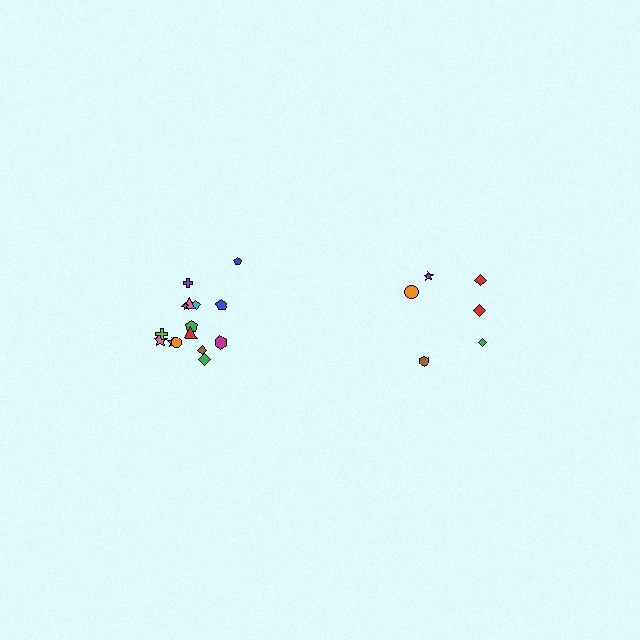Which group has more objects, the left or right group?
The left group.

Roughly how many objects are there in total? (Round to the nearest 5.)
Roughly 20 objects in total.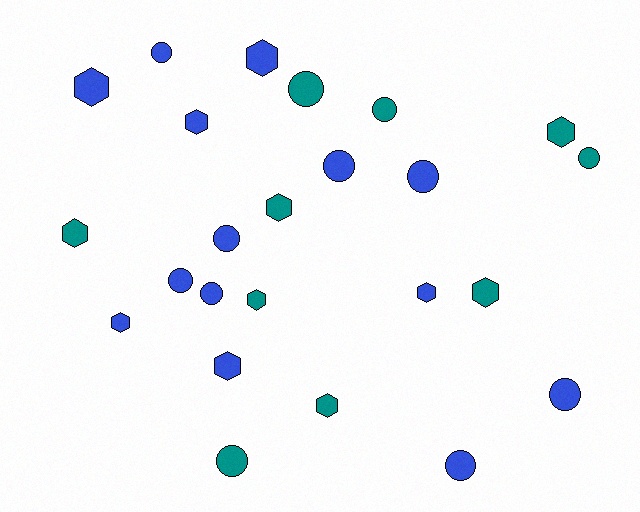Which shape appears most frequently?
Hexagon, with 12 objects.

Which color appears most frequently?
Blue, with 14 objects.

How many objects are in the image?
There are 24 objects.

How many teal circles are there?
There are 4 teal circles.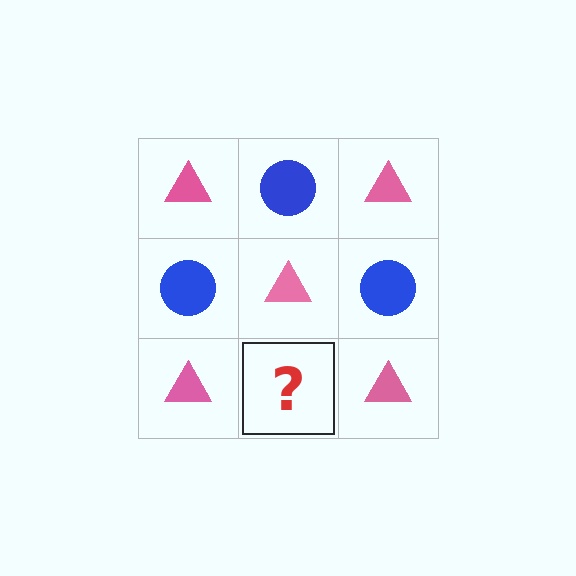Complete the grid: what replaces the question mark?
The question mark should be replaced with a blue circle.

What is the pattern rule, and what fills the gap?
The rule is that it alternates pink triangle and blue circle in a checkerboard pattern. The gap should be filled with a blue circle.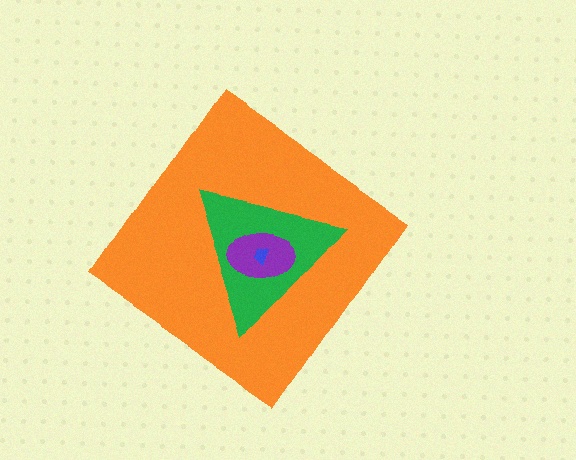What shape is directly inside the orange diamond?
The green triangle.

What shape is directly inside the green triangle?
The purple ellipse.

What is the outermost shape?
The orange diamond.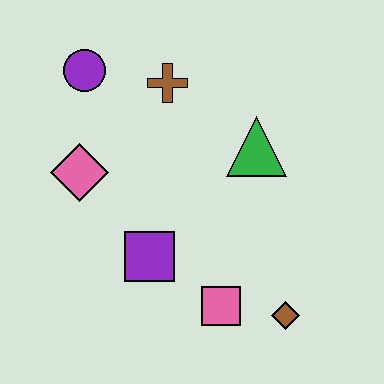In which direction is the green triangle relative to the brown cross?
The green triangle is to the right of the brown cross.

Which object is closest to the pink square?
The brown diamond is closest to the pink square.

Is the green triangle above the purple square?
Yes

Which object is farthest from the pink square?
The purple circle is farthest from the pink square.